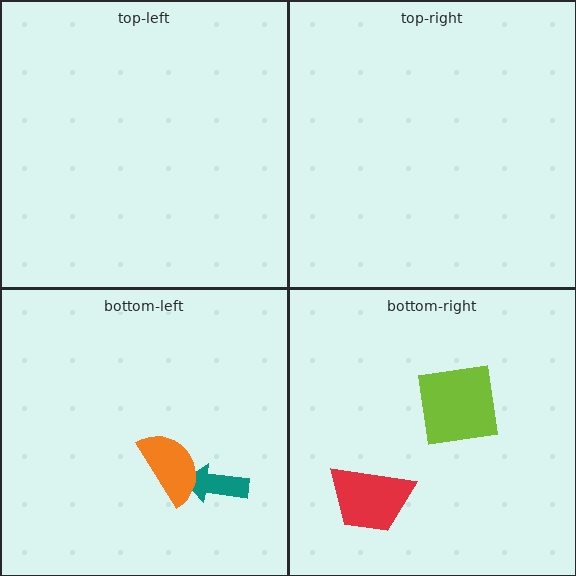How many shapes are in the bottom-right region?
2.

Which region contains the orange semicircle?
The bottom-left region.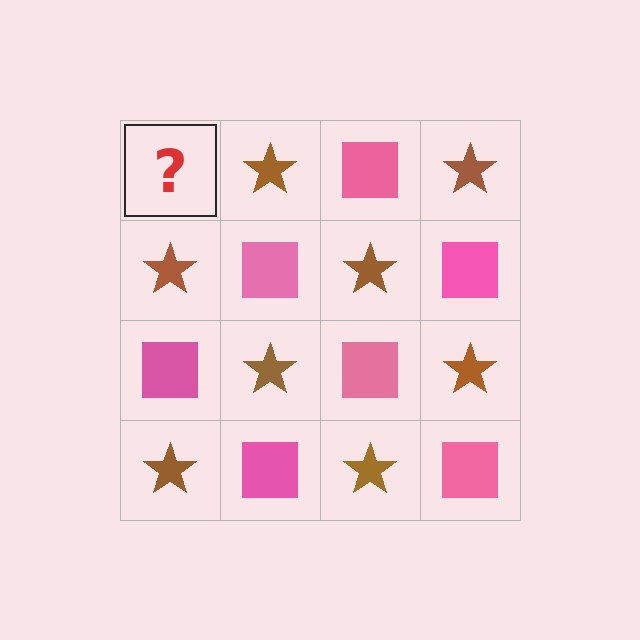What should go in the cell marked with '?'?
The missing cell should contain a pink square.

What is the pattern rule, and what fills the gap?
The rule is that it alternates pink square and brown star in a checkerboard pattern. The gap should be filled with a pink square.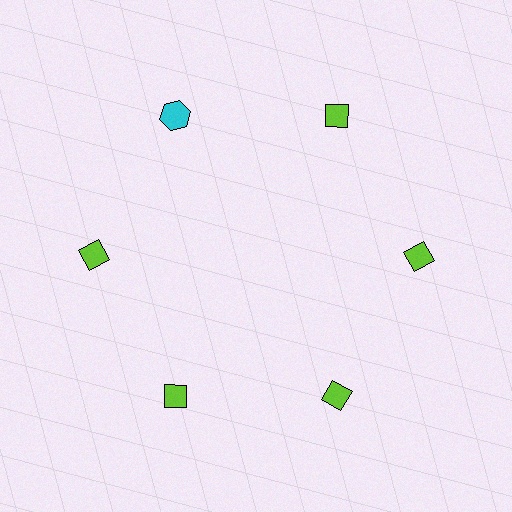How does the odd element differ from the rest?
It differs in both color (cyan instead of lime) and shape (hexagon instead of diamond).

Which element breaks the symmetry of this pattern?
The cyan hexagon at roughly the 11 o'clock position breaks the symmetry. All other shapes are lime diamonds.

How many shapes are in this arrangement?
There are 6 shapes arranged in a ring pattern.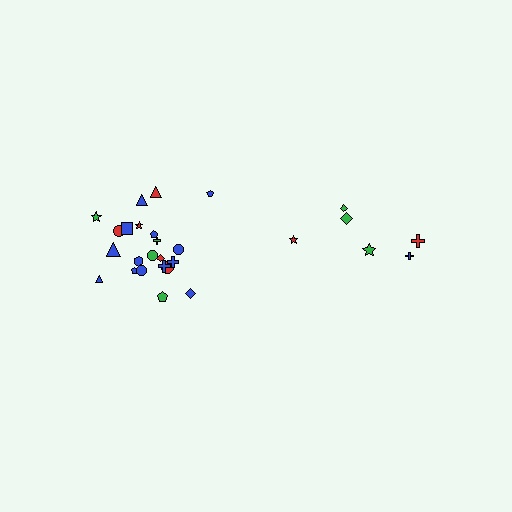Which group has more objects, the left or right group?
The left group.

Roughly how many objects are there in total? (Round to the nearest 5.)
Roughly 30 objects in total.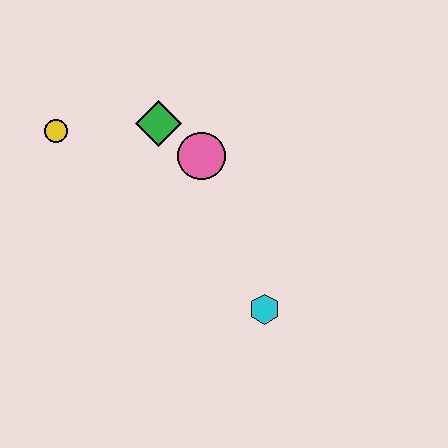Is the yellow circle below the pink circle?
No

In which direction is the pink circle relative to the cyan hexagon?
The pink circle is above the cyan hexagon.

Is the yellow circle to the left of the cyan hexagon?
Yes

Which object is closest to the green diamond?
The pink circle is closest to the green diamond.